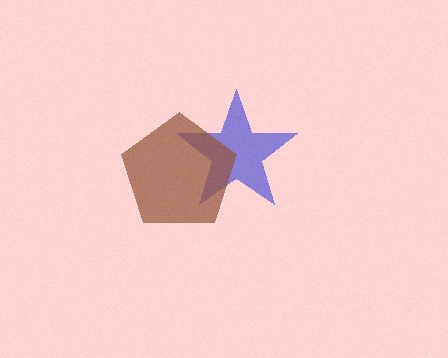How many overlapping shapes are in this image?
There are 2 overlapping shapes in the image.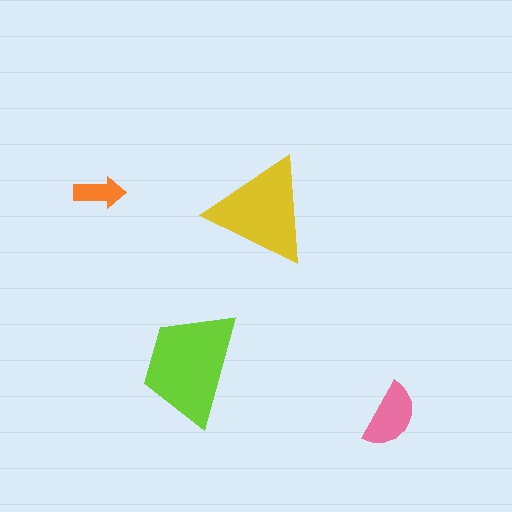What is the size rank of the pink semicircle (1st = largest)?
3rd.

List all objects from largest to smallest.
The lime trapezoid, the yellow triangle, the pink semicircle, the orange arrow.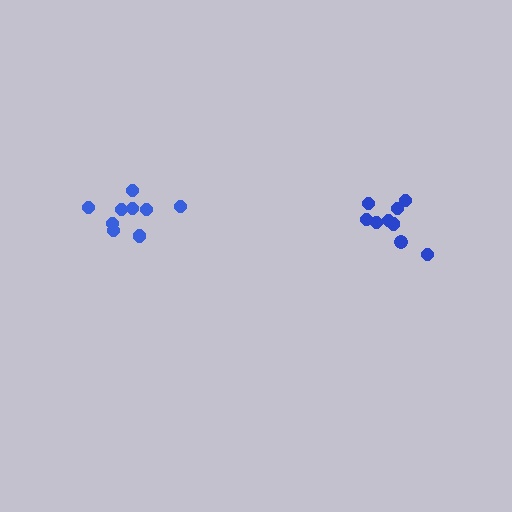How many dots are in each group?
Group 1: 9 dots, Group 2: 9 dots (18 total).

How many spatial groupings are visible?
There are 2 spatial groupings.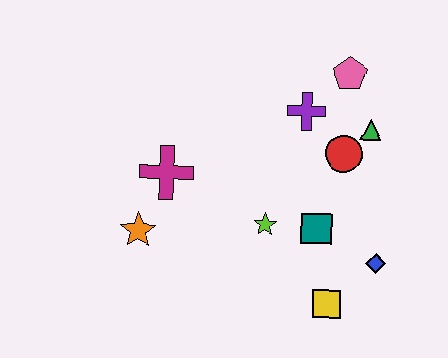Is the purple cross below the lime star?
No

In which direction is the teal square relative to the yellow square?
The teal square is above the yellow square.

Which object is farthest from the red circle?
The orange star is farthest from the red circle.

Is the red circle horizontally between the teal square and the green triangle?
Yes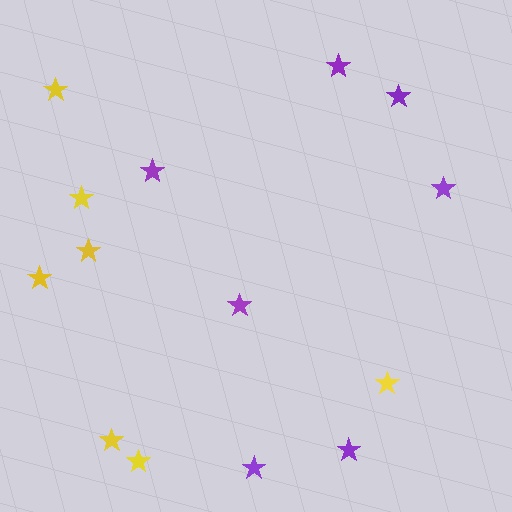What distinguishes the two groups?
There are 2 groups: one group of yellow stars (7) and one group of purple stars (7).